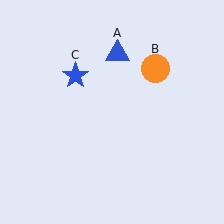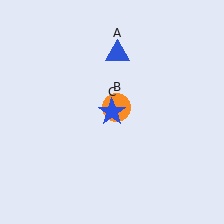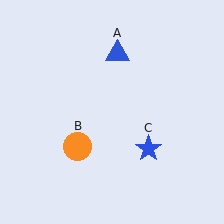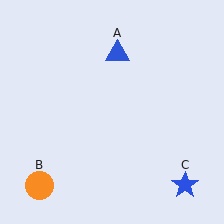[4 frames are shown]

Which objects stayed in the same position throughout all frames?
Blue triangle (object A) remained stationary.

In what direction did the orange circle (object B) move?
The orange circle (object B) moved down and to the left.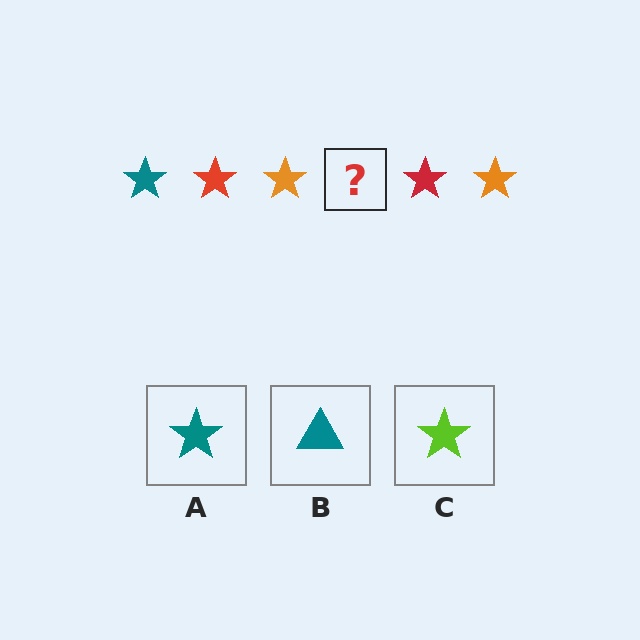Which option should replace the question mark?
Option A.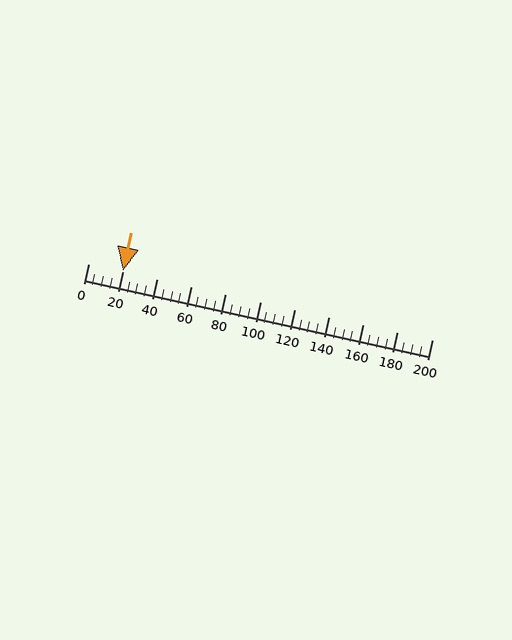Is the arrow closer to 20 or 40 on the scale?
The arrow is closer to 20.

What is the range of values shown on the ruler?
The ruler shows values from 0 to 200.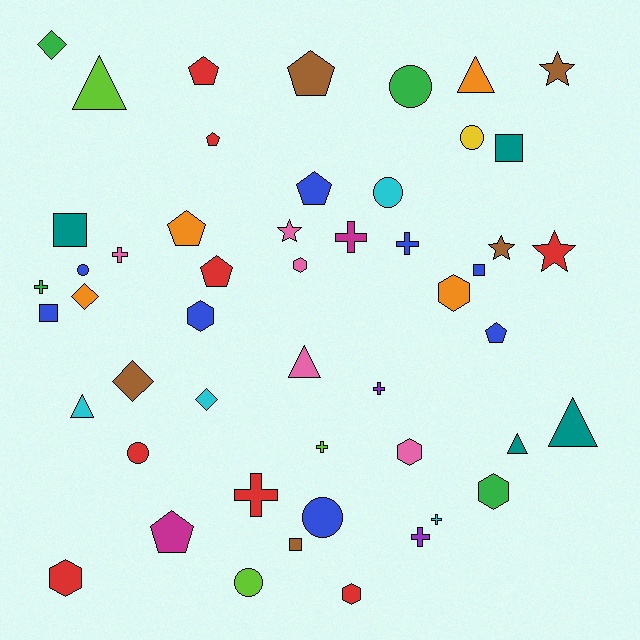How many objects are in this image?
There are 50 objects.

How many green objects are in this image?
There are 4 green objects.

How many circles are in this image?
There are 7 circles.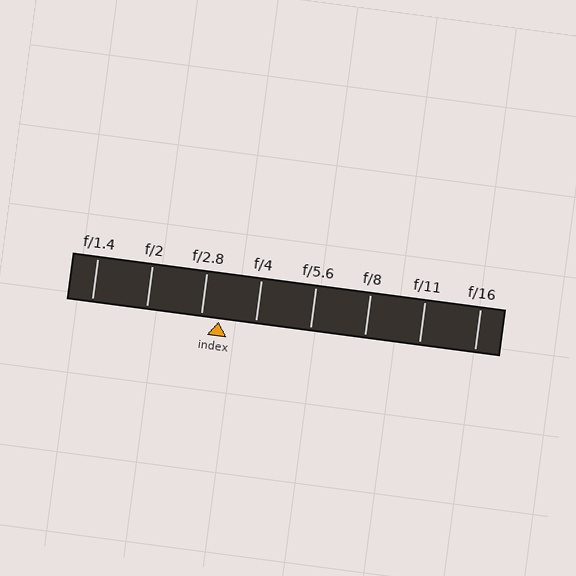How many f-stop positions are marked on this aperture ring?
There are 8 f-stop positions marked.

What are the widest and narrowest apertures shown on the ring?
The widest aperture shown is f/1.4 and the narrowest is f/16.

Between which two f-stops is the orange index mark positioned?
The index mark is between f/2.8 and f/4.